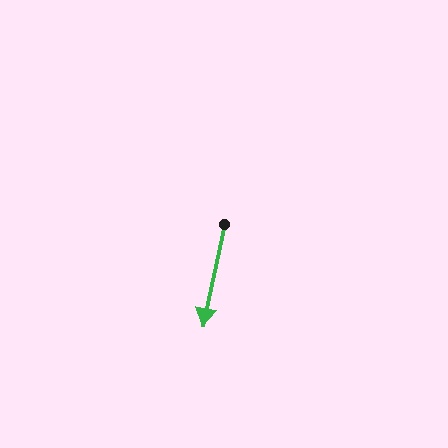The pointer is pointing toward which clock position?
Roughly 6 o'clock.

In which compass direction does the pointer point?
South.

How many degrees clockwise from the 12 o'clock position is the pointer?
Approximately 192 degrees.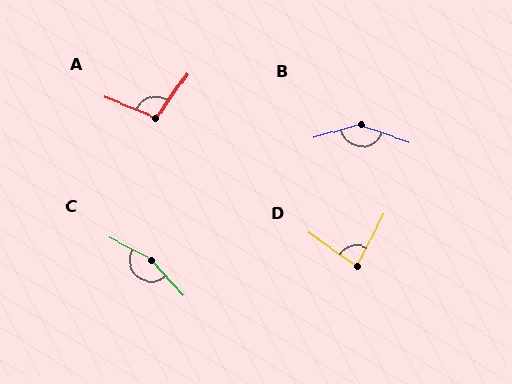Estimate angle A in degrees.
Approximately 102 degrees.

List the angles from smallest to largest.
D (83°), A (102°), B (146°), C (160°).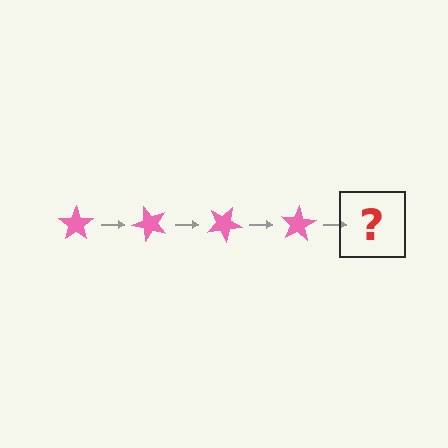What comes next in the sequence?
The next element should be a pink star rotated 200 degrees.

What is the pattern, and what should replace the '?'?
The pattern is that the star rotates 50 degrees each step. The '?' should be a pink star rotated 200 degrees.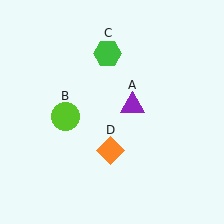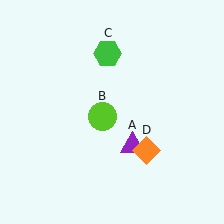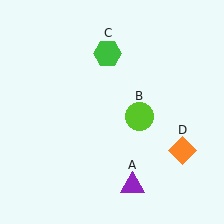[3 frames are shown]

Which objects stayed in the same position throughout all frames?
Green hexagon (object C) remained stationary.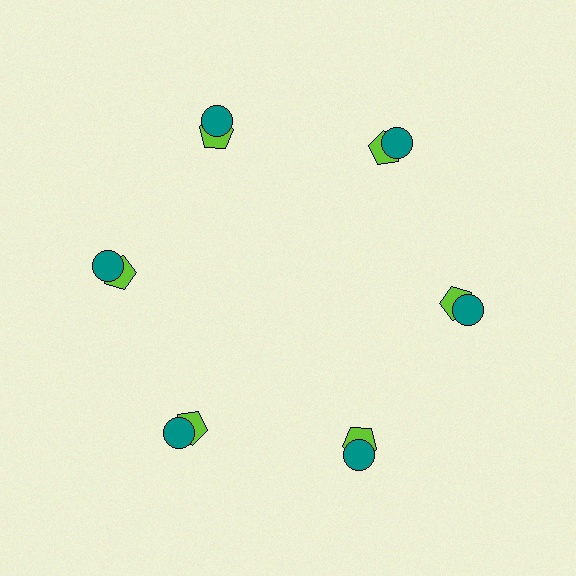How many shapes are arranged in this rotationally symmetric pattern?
There are 12 shapes, arranged in 6 groups of 2.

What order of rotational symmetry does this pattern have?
This pattern has 6-fold rotational symmetry.